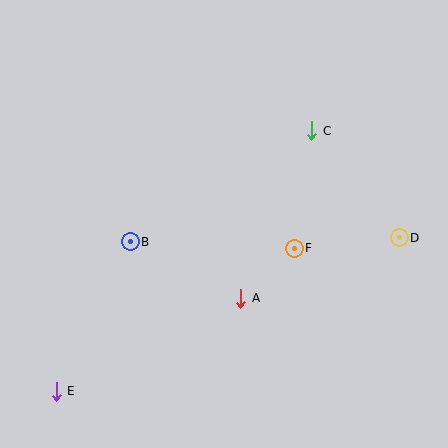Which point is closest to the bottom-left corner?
Point E is closest to the bottom-left corner.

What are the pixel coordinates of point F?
Point F is at (294, 248).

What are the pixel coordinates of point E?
Point E is at (56, 391).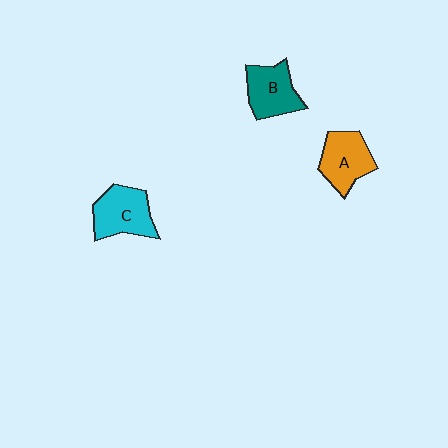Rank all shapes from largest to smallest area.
From largest to smallest: C (cyan), A (orange), B (teal).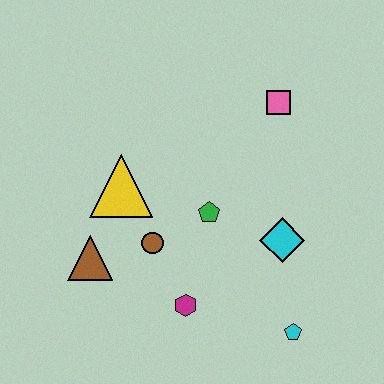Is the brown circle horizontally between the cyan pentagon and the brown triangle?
Yes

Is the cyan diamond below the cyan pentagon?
No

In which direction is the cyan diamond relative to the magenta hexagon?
The cyan diamond is to the right of the magenta hexagon.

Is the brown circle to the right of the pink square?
No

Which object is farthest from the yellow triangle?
The cyan pentagon is farthest from the yellow triangle.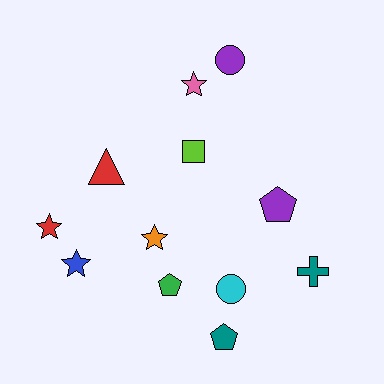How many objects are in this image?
There are 12 objects.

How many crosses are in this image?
There is 1 cross.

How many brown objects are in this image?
There are no brown objects.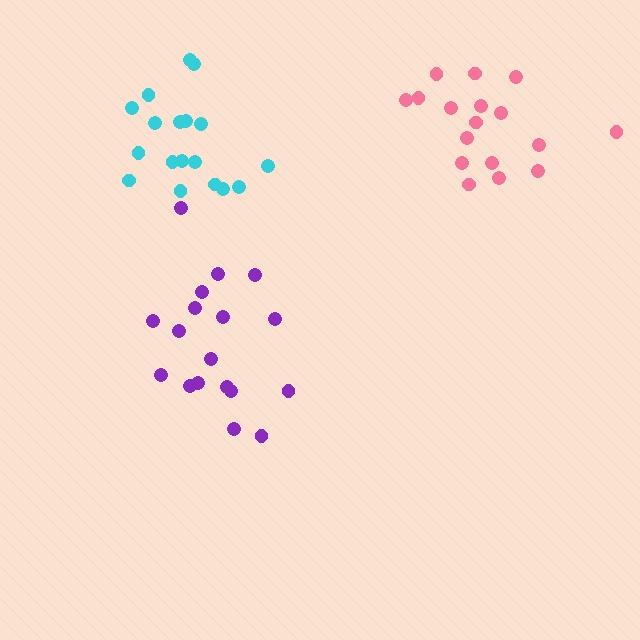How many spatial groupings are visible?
There are 3 spatial groupings.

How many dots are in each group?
Group 1: 17 dots, Group 2: 18 dots, Group 3: 18 dots (53 total).